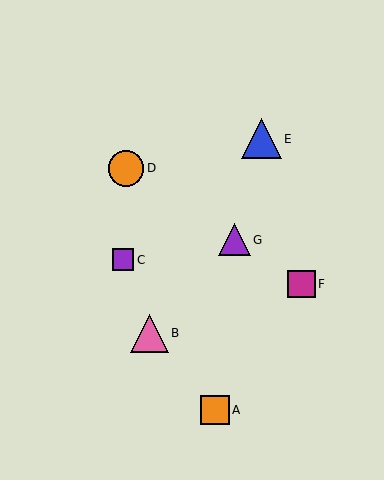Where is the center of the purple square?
The center of the purple square is at (123, 260).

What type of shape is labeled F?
Shape F is a magenta square.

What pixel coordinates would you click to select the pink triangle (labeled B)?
Click at (149, 333) to select the pink triangle B.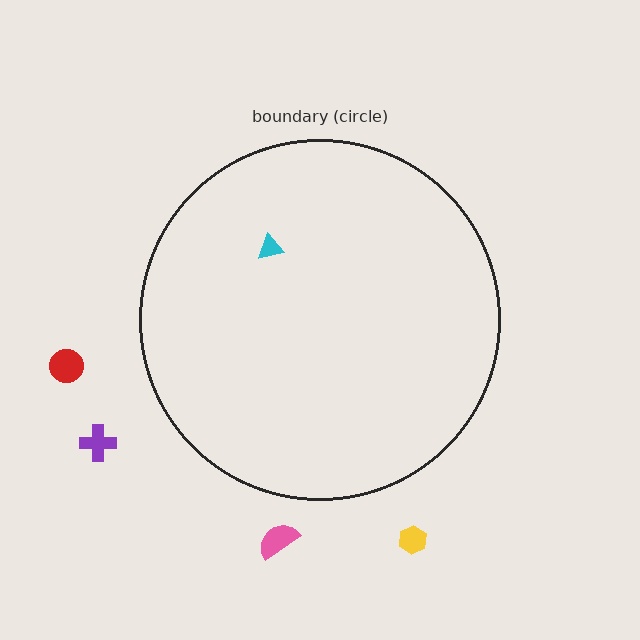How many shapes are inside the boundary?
1 inside, 4 outside.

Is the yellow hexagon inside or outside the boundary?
Outside.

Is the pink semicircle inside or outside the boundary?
Outside.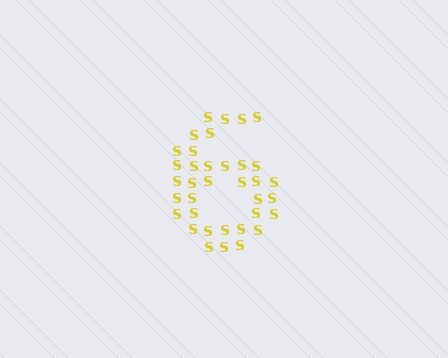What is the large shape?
The large shape is the digit 6.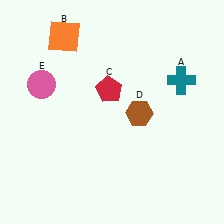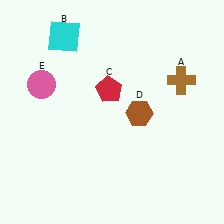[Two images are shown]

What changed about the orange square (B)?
In Image 1, B is orange. In Image 2, it changed to cyan.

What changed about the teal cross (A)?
In Image 1, A is teal. In Image 2, it changed to brown.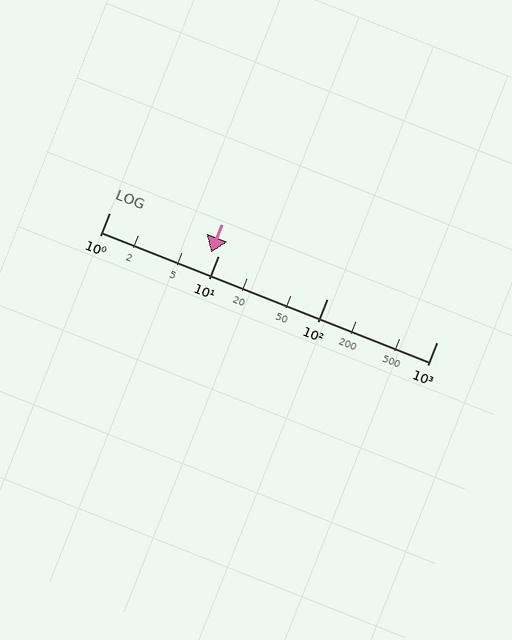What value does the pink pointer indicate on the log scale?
The pointer indicates approximately 8.6.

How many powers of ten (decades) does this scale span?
The scale spans 3 decades, from 1 to 1000.